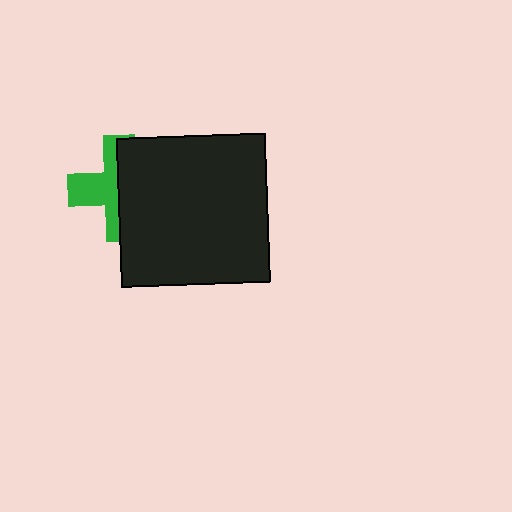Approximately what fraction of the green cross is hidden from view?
Roughly 55% of the green cross is hidden behind the black square.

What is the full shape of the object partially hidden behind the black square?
The partially hidden object is a green cross.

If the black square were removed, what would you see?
You would see the complete green cross.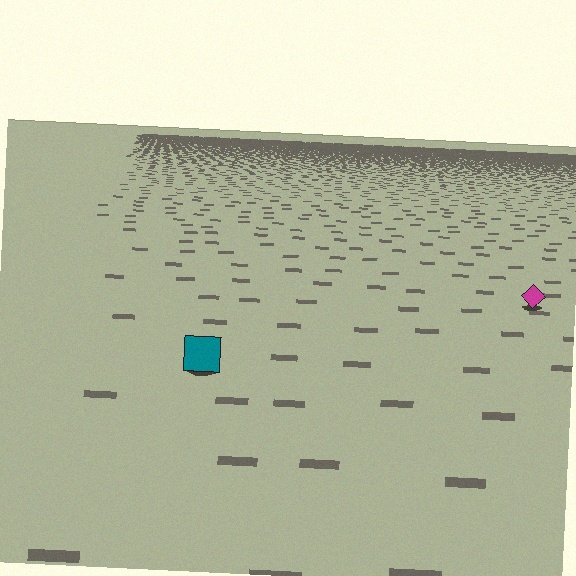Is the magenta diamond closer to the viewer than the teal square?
No. The teal square is closer — you can tell from the texture gradient: the ground texture is coarser near it.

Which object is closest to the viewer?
The teal square is closest. The texture marks near it are larger and more spread out.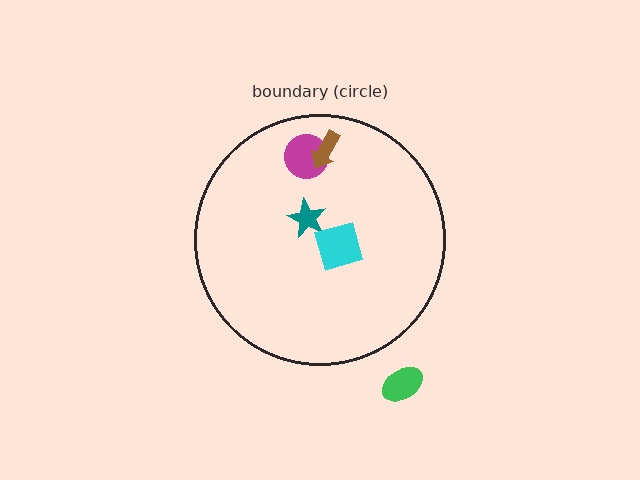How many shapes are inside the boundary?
4 inside, 1 outside.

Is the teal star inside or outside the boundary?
Inside.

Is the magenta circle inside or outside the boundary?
Inside.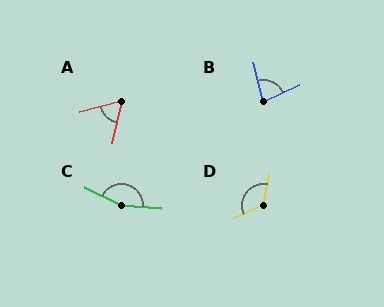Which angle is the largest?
C, at approximately 159 degrees.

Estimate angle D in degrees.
Approximately 127 degrees.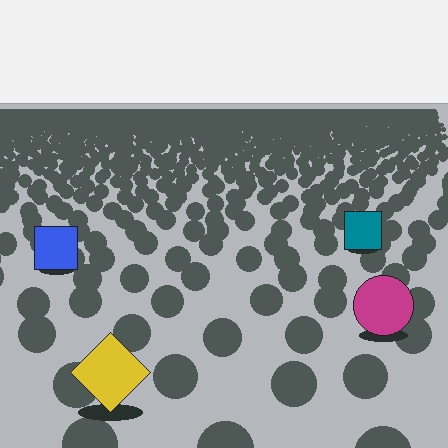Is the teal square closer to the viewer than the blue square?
No. The blue square is closer — you can tell from the texture gradient: the ground texture is coarser near it.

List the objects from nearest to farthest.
From nearest to farthest: the yellow diamond, the magenta circle, the blue square, the teal square.